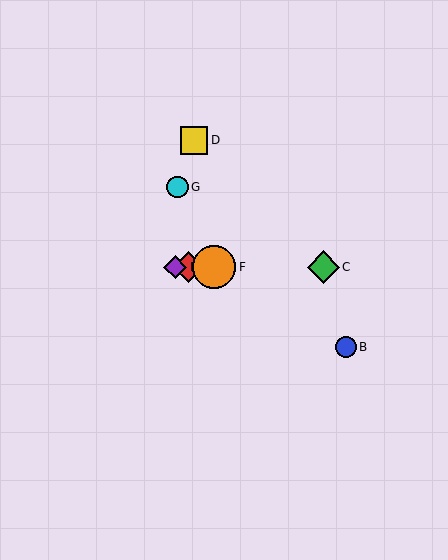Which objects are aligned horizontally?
Objects A, C, E, F are aligned horizontally.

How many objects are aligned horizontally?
4 objects (A, C, E, F) are aligned horizontally.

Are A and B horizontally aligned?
No, A is at y≈267 and B is at y≈347.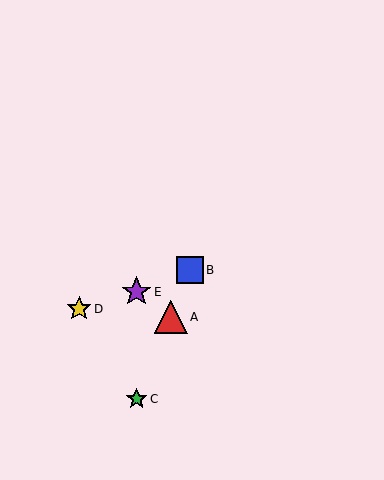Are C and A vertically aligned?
No, C is at x≈137 and A is at x≈171.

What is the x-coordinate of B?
Object B is at x≈190.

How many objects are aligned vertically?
2 objects (C, E) are aligned vertically.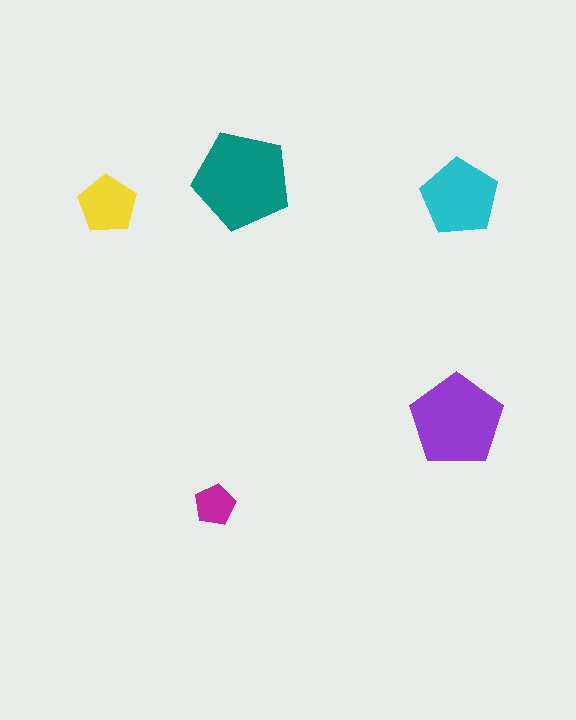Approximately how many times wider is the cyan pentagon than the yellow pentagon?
About 1.5 times wider.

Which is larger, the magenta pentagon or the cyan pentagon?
The cyan one.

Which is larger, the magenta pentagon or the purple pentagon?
The purple one.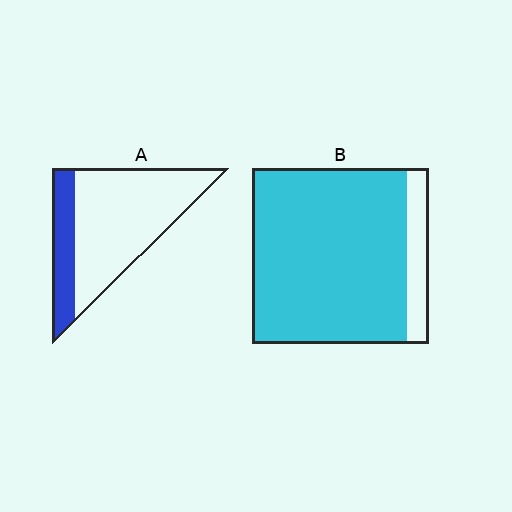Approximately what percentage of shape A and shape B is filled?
A is approximately 25% and B is approximately 90%.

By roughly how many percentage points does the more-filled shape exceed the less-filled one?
By roughly 65 percentage points (B over A).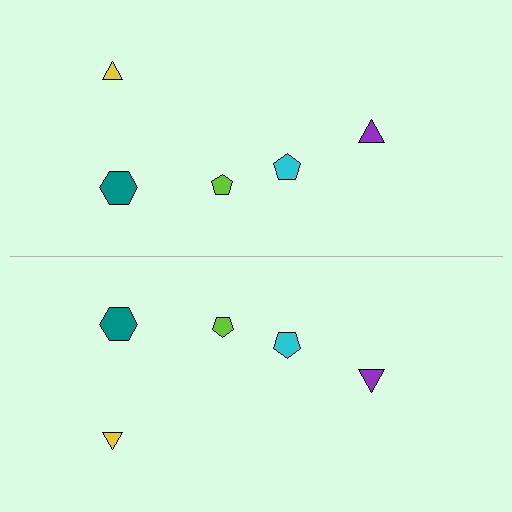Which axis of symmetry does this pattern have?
The pattern has a horizontal axis of symmetry running through the center of the image.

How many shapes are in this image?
There are 10 shapes in this image.